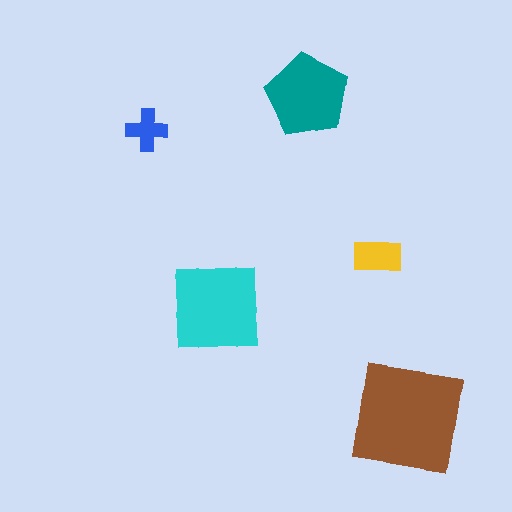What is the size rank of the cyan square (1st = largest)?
2nd.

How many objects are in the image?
There are 5 objects in the image.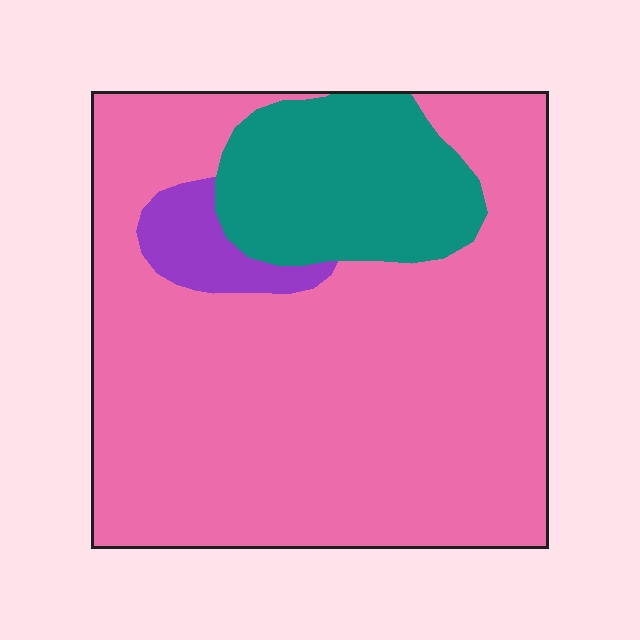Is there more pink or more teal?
Pink.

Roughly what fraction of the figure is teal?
Teal covers 18% of the figure.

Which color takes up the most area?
Pink, at roughly 75%.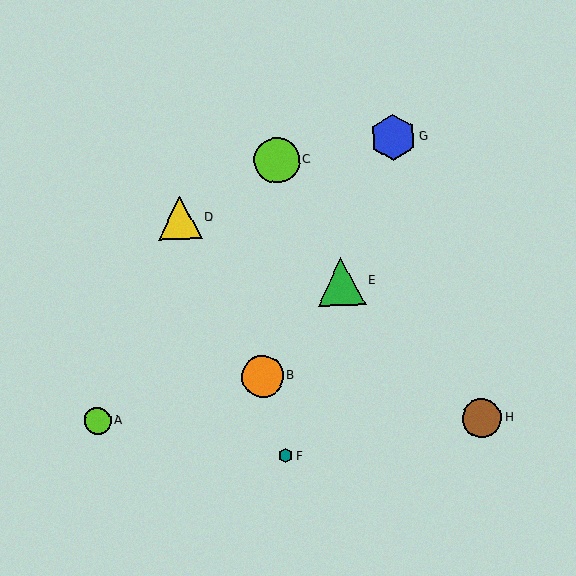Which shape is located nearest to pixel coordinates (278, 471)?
The teal hexagon (labeled F) at (286, 456) is nearest to that location.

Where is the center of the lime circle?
The center of the lime circle is at (277, 160).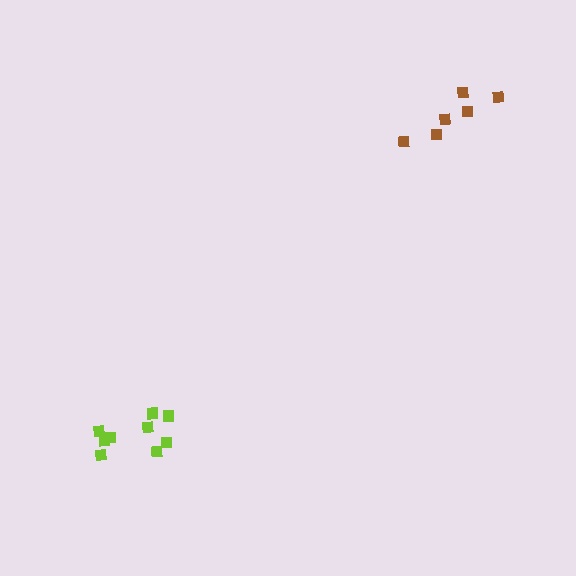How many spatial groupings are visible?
There are 2 spatial groupings.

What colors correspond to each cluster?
The clusters are colored: lime, brown.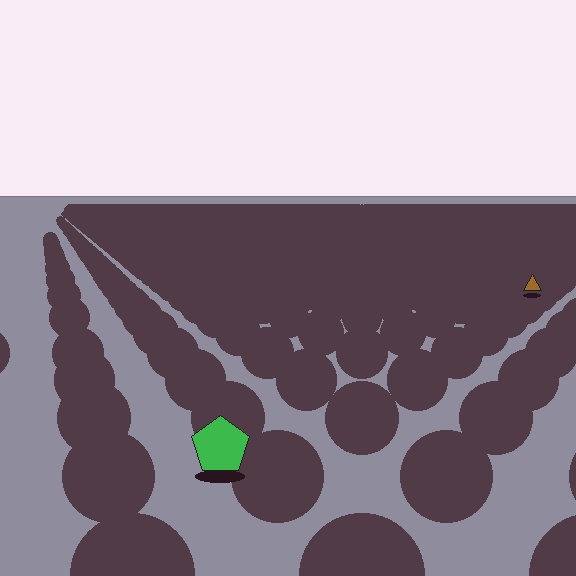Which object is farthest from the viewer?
The brown triangle is farthest from the viewer. It appears smaller and the ground texture around it is denser.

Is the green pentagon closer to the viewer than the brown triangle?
Yes. The green pentagon is closer — you can tell from the texture gradient: the ground texture is coarser near it.